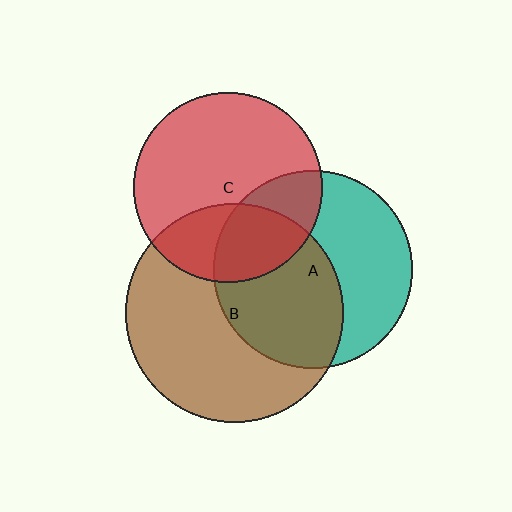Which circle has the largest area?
Circle B (brown).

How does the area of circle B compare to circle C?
Approximately 1.3 times.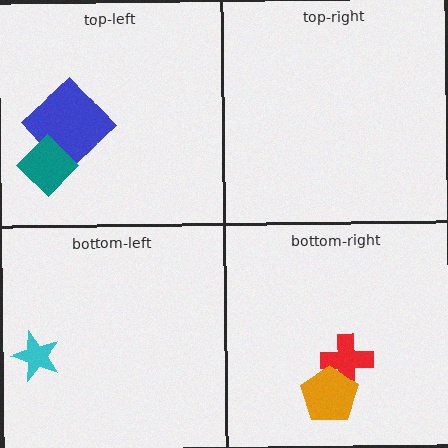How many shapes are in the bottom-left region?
1.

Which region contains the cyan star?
The bottom-left region.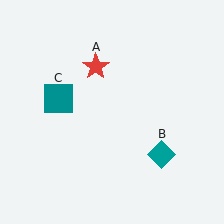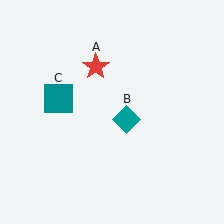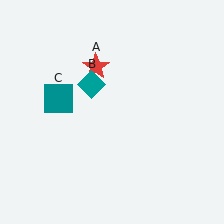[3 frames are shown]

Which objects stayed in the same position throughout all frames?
Red star (object A) and teal square (object C) remained stationary.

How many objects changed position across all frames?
1 object changed position: teal diamond (object B).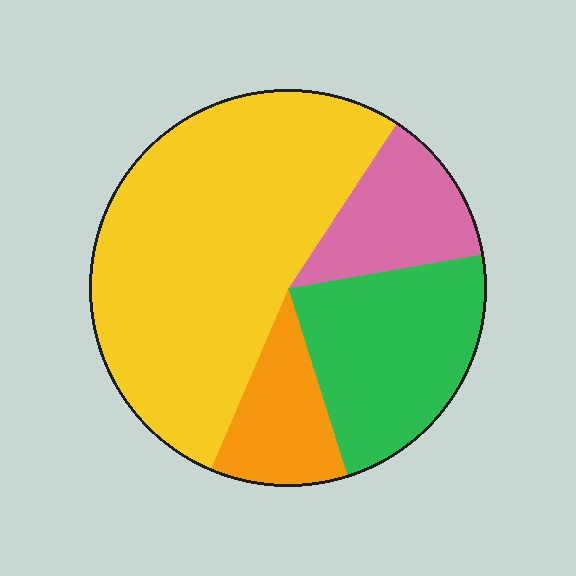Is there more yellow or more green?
Yellow.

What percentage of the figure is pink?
Pink covers around 15% of the figure.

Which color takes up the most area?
Yellow, at roughly 55%.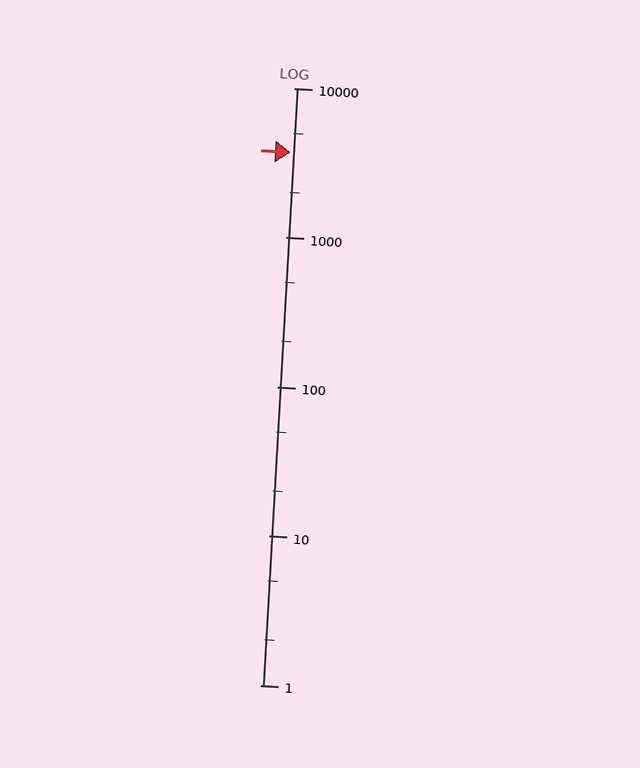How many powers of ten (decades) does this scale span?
The scale spans 4 decades, from 1 to 10000.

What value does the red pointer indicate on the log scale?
The pointer indicates approximately 3700.